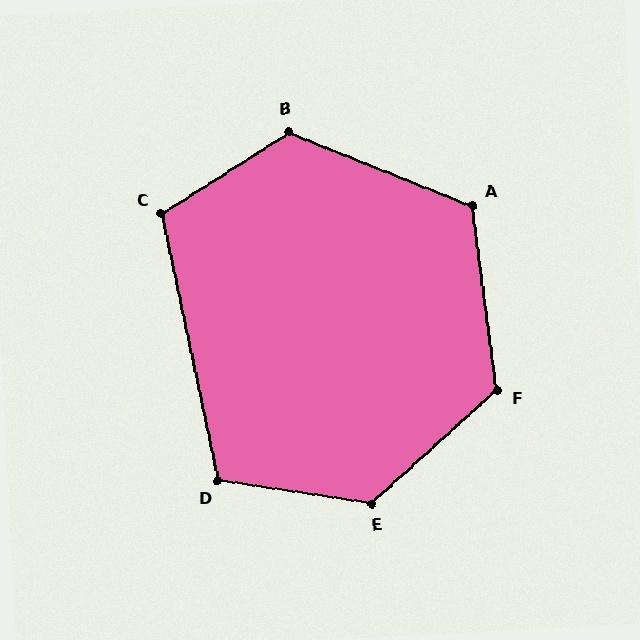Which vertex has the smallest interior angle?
D, at approximately 110 degrees.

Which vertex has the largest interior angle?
E, at approximately 130 degrees.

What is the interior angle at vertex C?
Approximately 111 degrees (obtuse).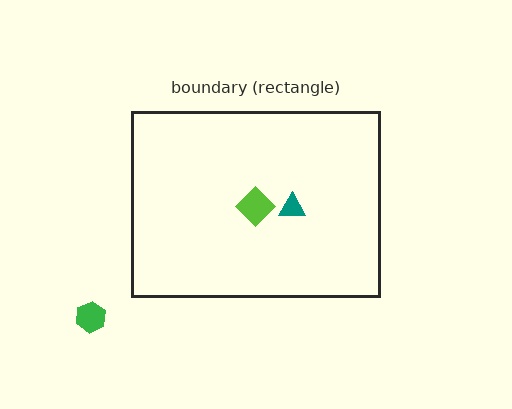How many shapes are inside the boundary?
2 inside, 1 outside.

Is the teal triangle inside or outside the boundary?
Inside.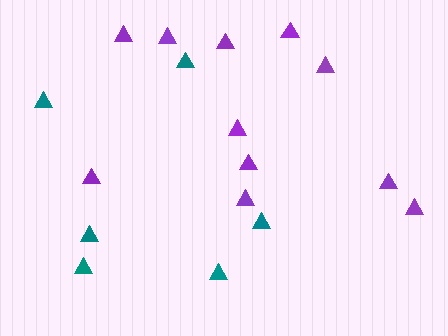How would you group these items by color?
There are 2 groups: one group of teal triangles (6) and one group of purple triangles (11).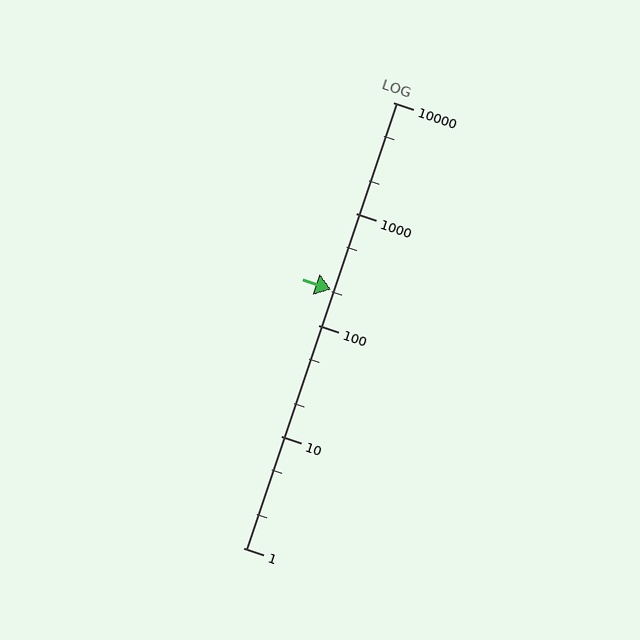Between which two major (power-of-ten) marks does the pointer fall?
The pointer is between 100 and 1000.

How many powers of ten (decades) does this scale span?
The scale spans 4 decades, from 1 to 10000.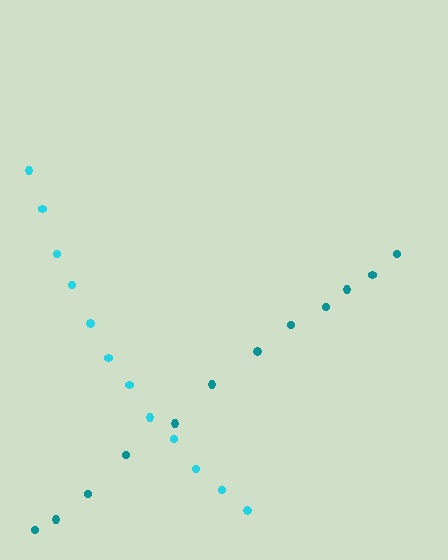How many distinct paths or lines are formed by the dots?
There are 2 distinct paths.